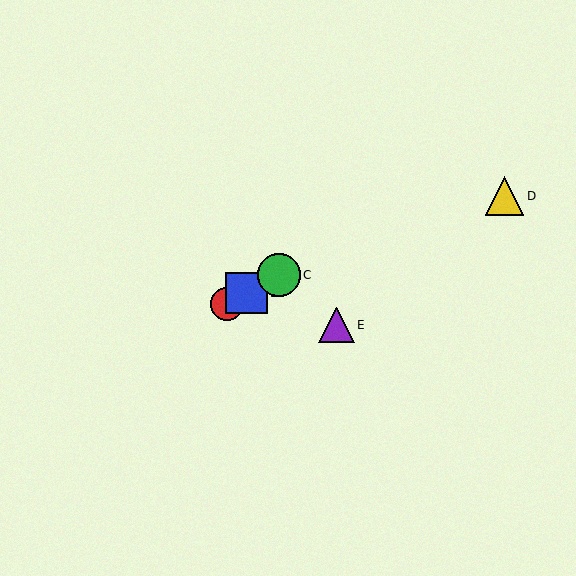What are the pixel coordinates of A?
Object A is at (227, 304).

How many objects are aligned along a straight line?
3 objects (A, B, C) are aligned along a straight line.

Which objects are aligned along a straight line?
Objects A, B, C are aligned along a straight line.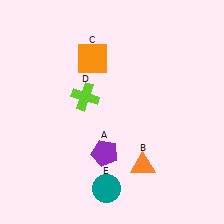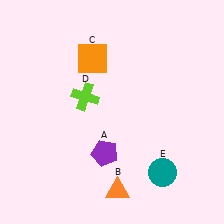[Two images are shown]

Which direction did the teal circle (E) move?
The teal circle (E) moved right.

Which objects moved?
The objects that moved are: the orange triangle (B), the teal circle (E).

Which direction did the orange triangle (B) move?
The orange triangle (B) moved left.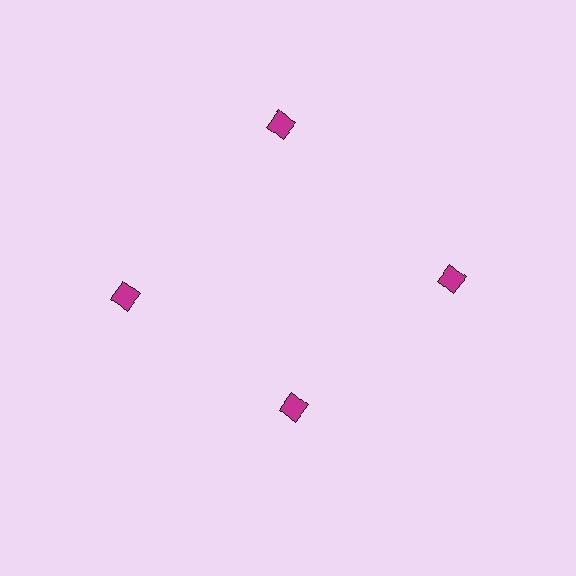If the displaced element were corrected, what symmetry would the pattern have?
It would have 4-fold rotational symmetry — the pattern would map onto itself every 90 degrees.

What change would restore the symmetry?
The symmetry would be restored by moving it outward, back onto the ring so that all 4 diamonds sit at equal angles and equal distance from the center.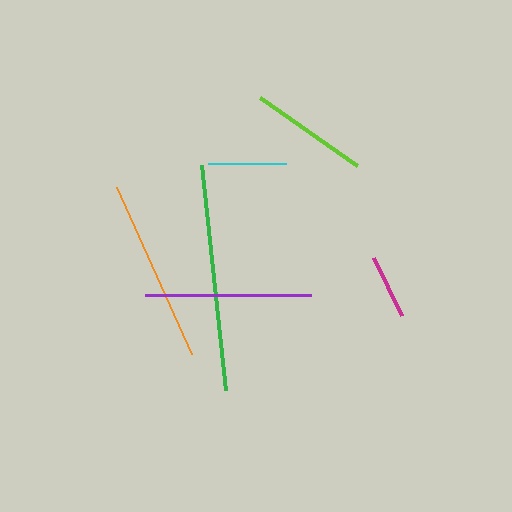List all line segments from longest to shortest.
From longest to shortest: green, orange, purple, lime, cyan, magenta.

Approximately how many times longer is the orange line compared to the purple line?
The orange line is approximately 1.1 times the length of the purple line.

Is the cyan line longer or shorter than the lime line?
The lime line is longer than the cyan line.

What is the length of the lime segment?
The lime segment is approximately 118 pixels long.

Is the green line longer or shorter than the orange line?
The green line is longer than the orange line.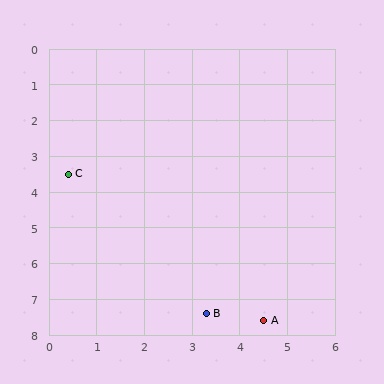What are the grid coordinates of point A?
Point A is at approximately (4.5, 7.6).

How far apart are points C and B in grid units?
Points C and B are about 4.9 grid units apart.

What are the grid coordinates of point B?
Point B is at approximately (3.3, 7.4).